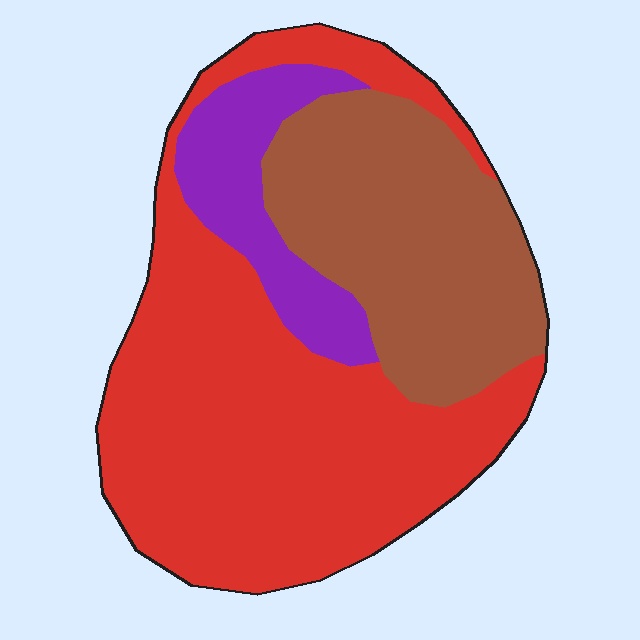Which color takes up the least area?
Purple, at roughly 15%.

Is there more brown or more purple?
Brown.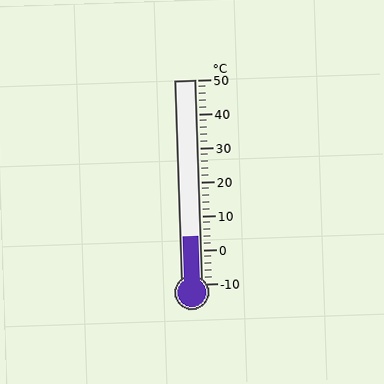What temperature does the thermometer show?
The thermometer shows approximately 4°C.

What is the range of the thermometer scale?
The thermometer scale ranges from -10°C to 50°C.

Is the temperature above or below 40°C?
The temperature is below 40°C.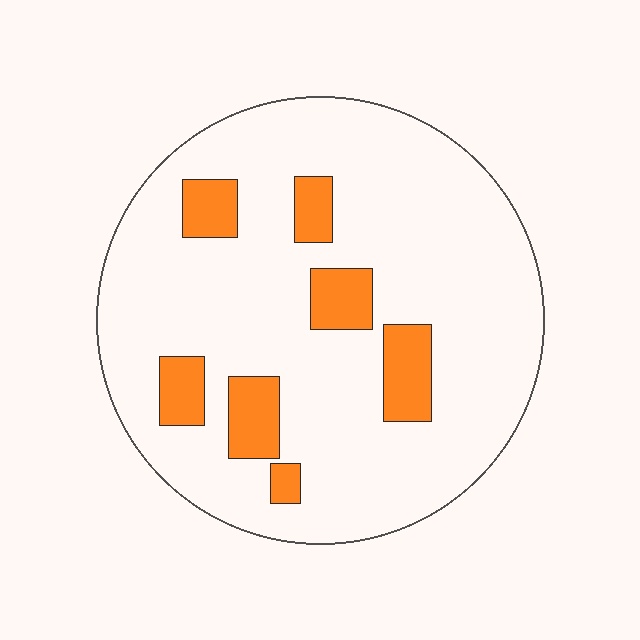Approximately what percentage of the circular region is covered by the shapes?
Approximately 15%.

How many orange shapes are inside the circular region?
7.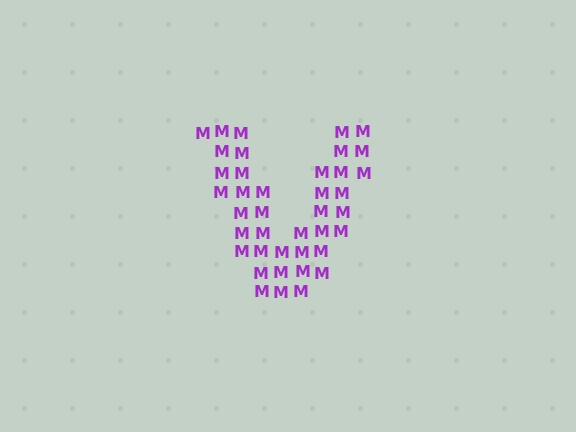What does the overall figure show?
The overall figure shows the letter V.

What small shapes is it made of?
It is made of small letter M's.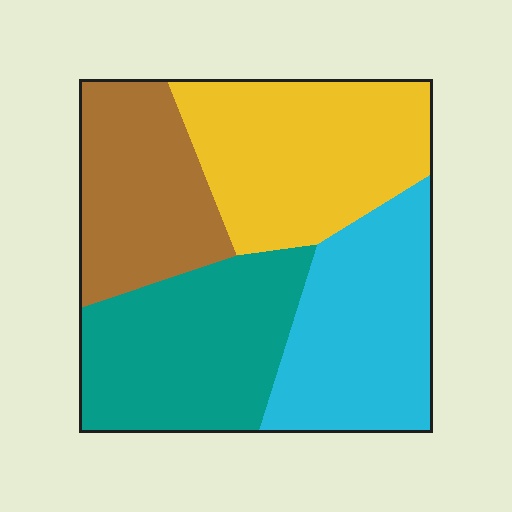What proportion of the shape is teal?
Teal takes up about one quarter (1/4) of the shape.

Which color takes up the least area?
Brown, at roughly 20%.